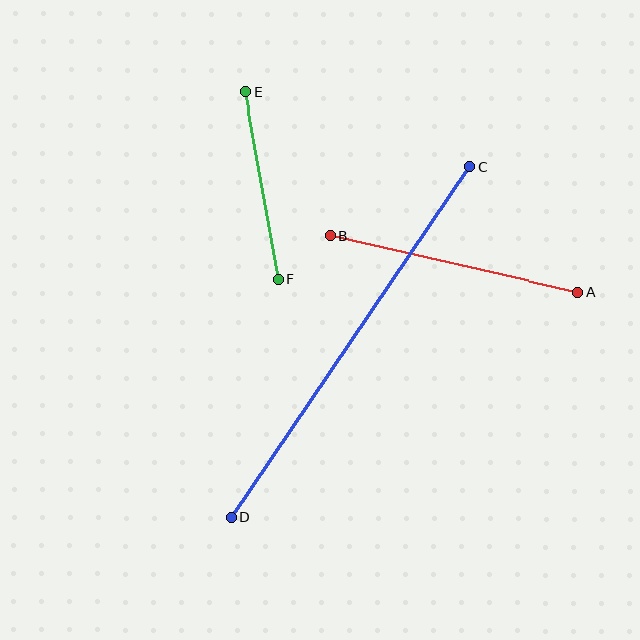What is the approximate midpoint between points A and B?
The midpoint is at approximately (454, 264) pixels.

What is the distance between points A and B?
The distance is approximately 254 pixels.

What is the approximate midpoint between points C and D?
The midpoint is at approximately (350, 342) pixels.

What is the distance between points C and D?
The distance is approximately 424 pixels.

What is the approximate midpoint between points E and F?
The midpoint is at approximately (262, 185) pixels.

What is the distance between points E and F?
The distance is approximately 191 pixels.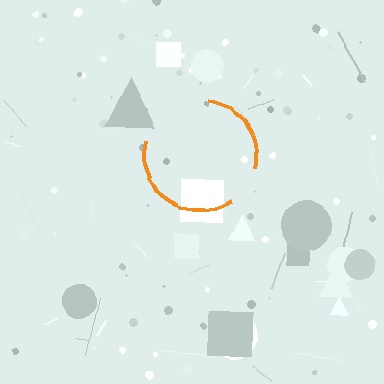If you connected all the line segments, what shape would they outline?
They would outline a circle.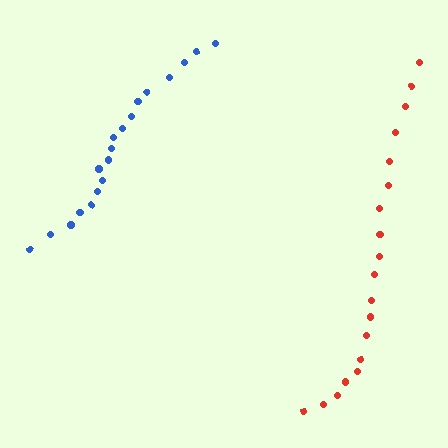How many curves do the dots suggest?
There are 2 distinct paths.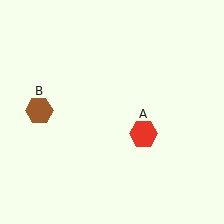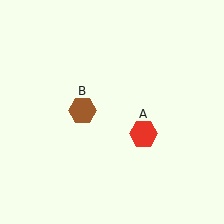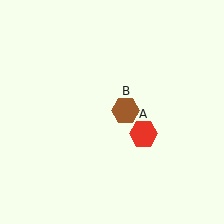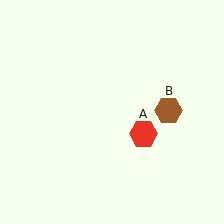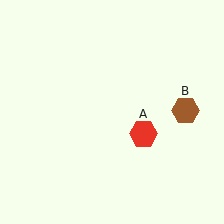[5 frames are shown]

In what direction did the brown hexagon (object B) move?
The brown hexagon (object B) moved right.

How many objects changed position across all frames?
1 object changed position: brown hexagon (object B).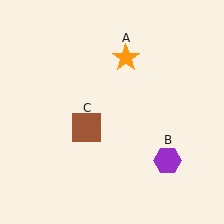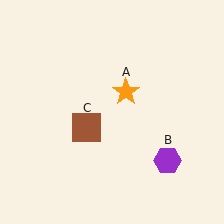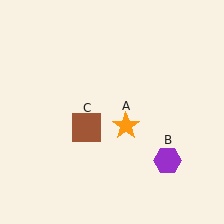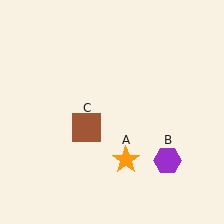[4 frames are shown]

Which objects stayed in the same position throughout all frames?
Purple hexagon (object B) and brown square (object C) remained stationary.